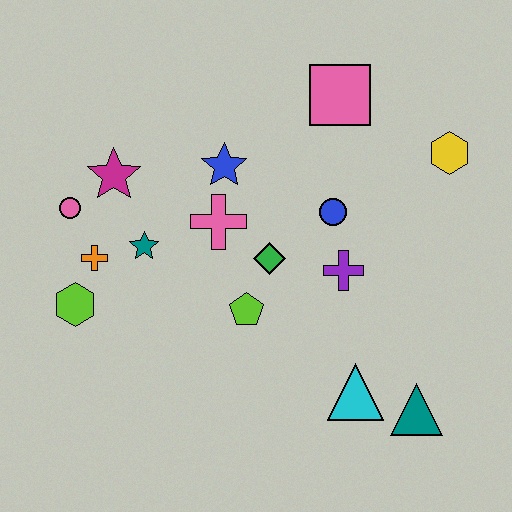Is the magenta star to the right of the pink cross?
No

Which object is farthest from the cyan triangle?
The pink circle is farthest from the cyan triangle.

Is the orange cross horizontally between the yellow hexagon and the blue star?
No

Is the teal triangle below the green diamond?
Yes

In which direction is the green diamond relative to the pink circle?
The green diamond is to the right of the pink circle.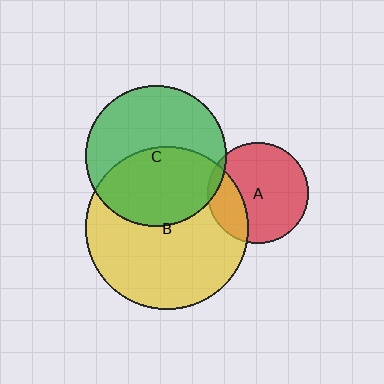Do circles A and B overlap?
Yes.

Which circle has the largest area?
Circle B (yellow).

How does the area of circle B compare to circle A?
Approximately 2.6 times.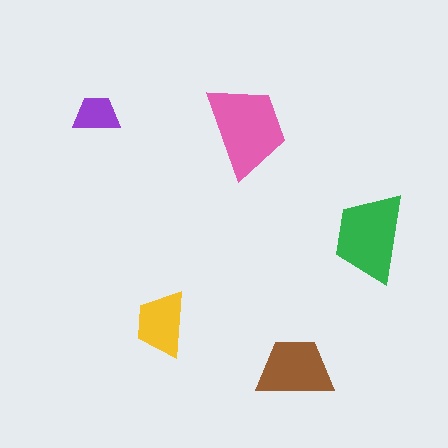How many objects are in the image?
There are 5 objects in the image.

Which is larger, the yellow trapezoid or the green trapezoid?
The green one.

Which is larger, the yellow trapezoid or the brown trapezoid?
The brown one.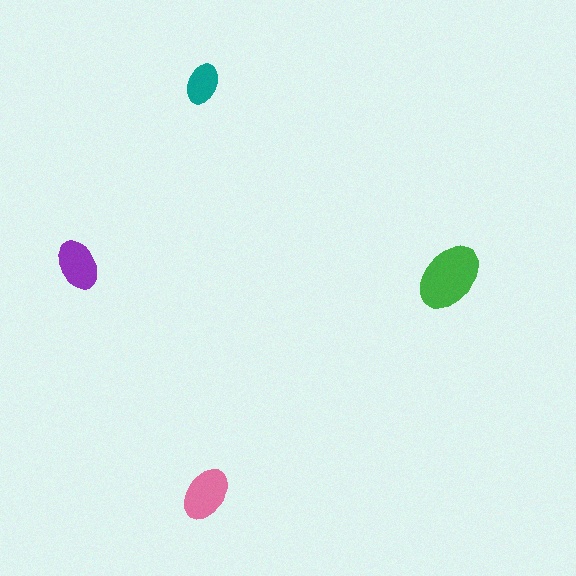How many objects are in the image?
There are 4 objects in the image.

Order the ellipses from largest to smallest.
the green one, the pink one, the purple one, the teal one.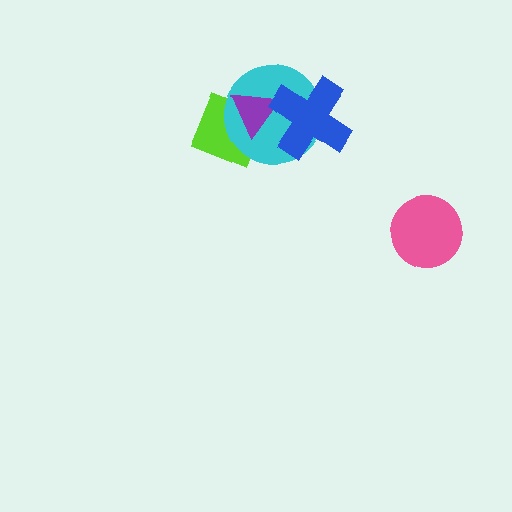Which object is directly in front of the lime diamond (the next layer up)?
The cyan circle is directly in front of the lime diamond.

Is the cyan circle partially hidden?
Yes, it is partially covered by another shape.